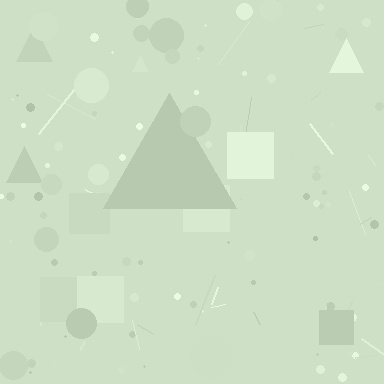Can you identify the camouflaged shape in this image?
The camouflaged shape is a triangle.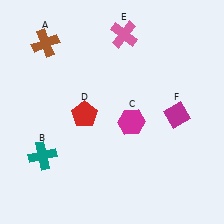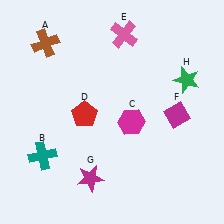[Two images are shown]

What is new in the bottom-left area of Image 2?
A magenta star (G) was added in the bottom-left area of Image 2.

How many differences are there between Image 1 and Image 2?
There are 2 differences between the two images.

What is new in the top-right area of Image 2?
A green star (H) was added in the top-right area of Image 2.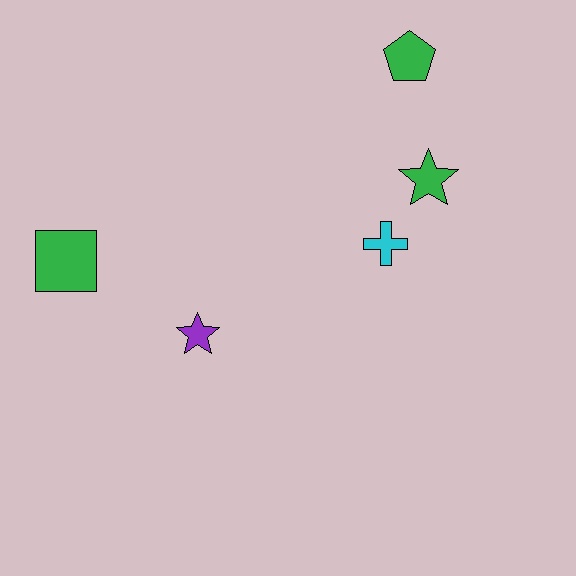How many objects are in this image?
There are 5 objects.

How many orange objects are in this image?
There are no orange objects.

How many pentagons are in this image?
There is 1 pentagon.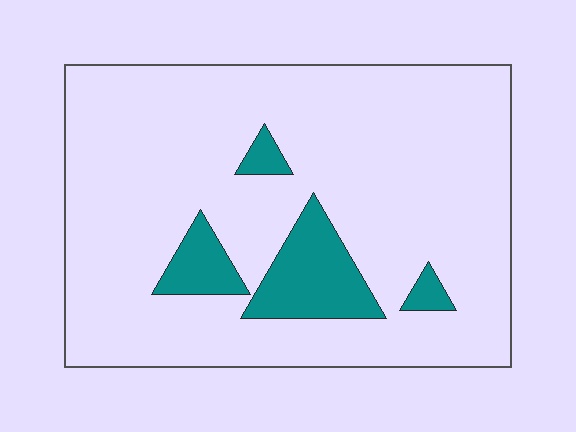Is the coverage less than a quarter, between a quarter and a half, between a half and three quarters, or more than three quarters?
Less than a quarter.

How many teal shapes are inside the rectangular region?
4.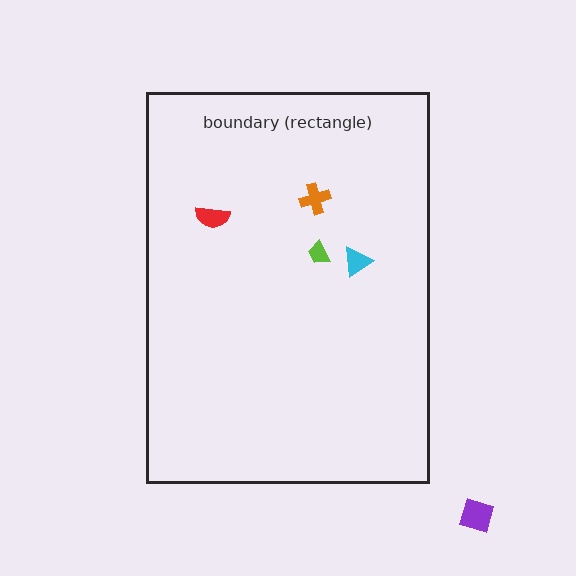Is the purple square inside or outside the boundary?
Outside.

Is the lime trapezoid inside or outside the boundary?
Inside.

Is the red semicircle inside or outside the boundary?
Inside.